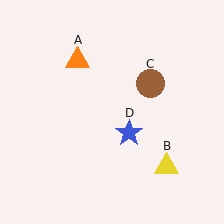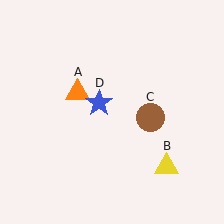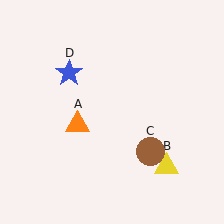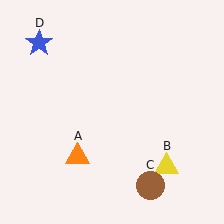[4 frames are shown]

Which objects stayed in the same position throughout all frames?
Yellow triangle (object B) remained stationary.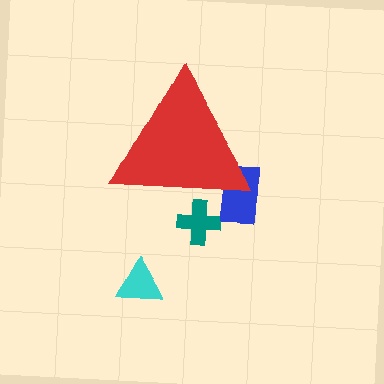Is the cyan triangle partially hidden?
No, the cyan triangle is fully visible.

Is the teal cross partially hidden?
Yes, the teal cross is partially hidden behind the red triangle.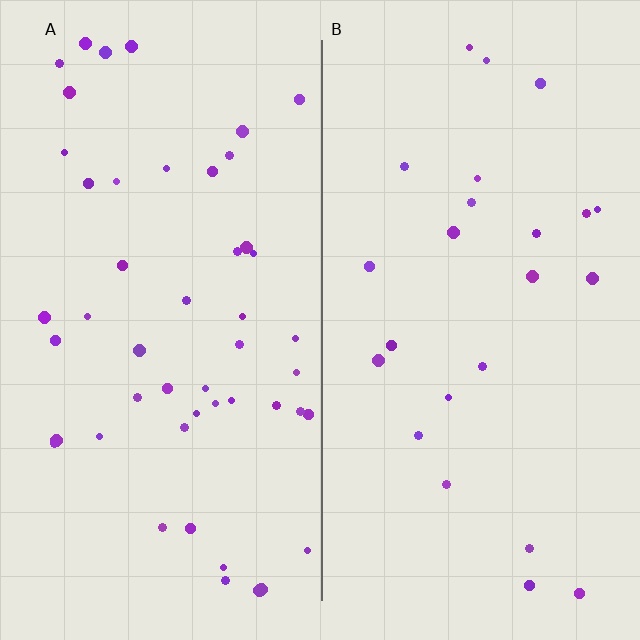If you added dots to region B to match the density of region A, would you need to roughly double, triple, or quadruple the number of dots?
Approximately double.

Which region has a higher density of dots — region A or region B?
A (the left).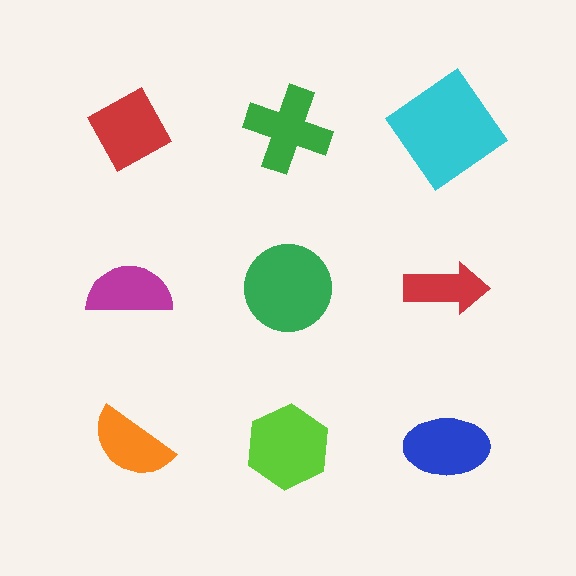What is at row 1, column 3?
A cyan diamond.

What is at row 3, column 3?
A blue ellipse.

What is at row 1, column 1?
A red diamond.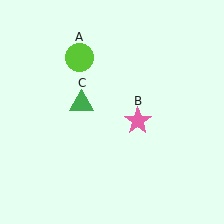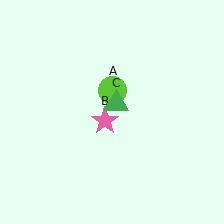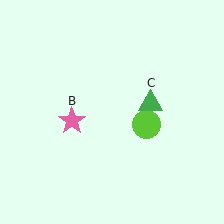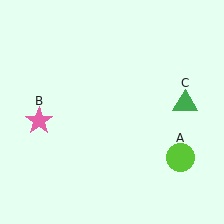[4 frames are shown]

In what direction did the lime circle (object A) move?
The lime circle (object A) moved down and to the right.